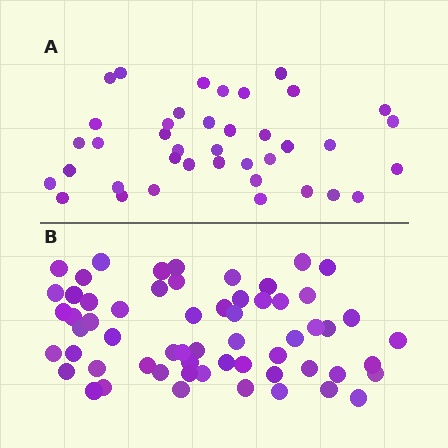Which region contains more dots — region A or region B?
Region B (the bottom region) has more dots.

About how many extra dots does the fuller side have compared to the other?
Region B has approximately 20 more dots than region A.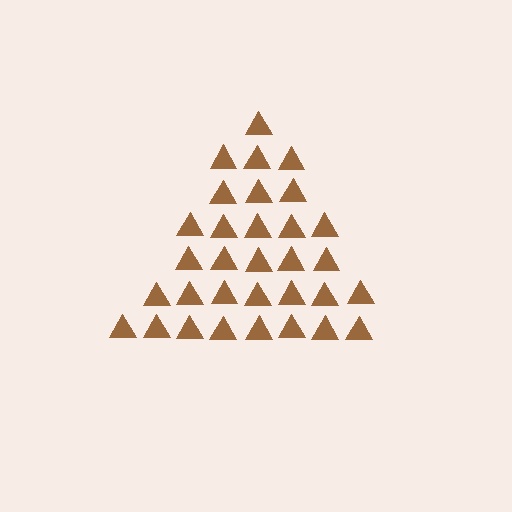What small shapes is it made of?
It is made of small triangles.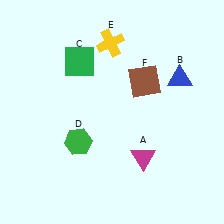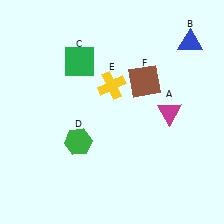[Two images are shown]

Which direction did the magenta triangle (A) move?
The magenta triangle (A) moved up.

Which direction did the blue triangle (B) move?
The blue triangle (B) moved up.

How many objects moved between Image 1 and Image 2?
3 objects moved between the two images.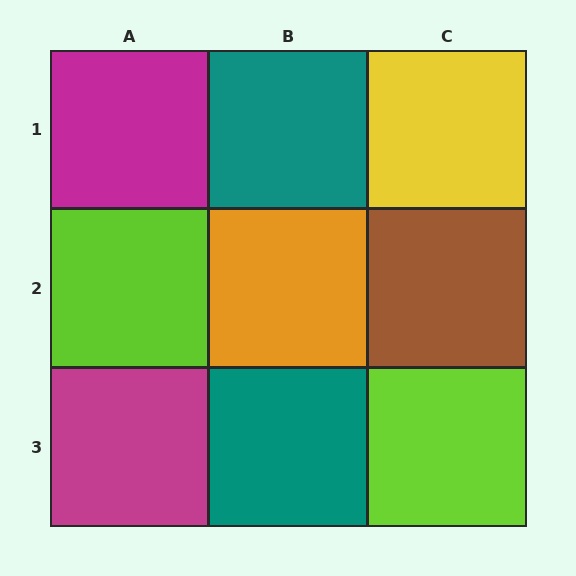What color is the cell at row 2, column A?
Lime.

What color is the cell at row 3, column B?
Teal.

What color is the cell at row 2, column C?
Brown.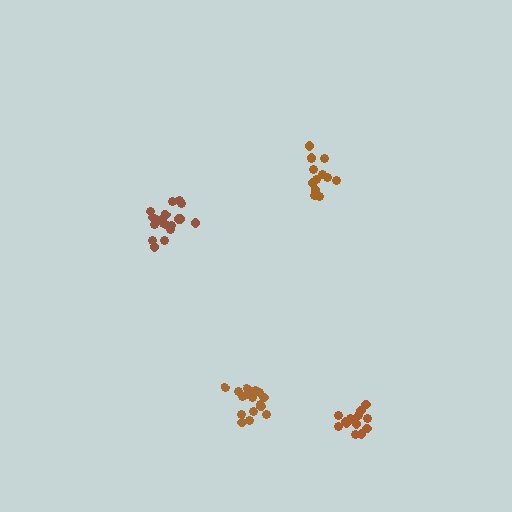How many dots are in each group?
Group 1: 13 dots, Group 2: 19 dots, Group 3: 17 dots, Group 4: 14 dots (63 total).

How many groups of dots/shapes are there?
There are 4 groups.